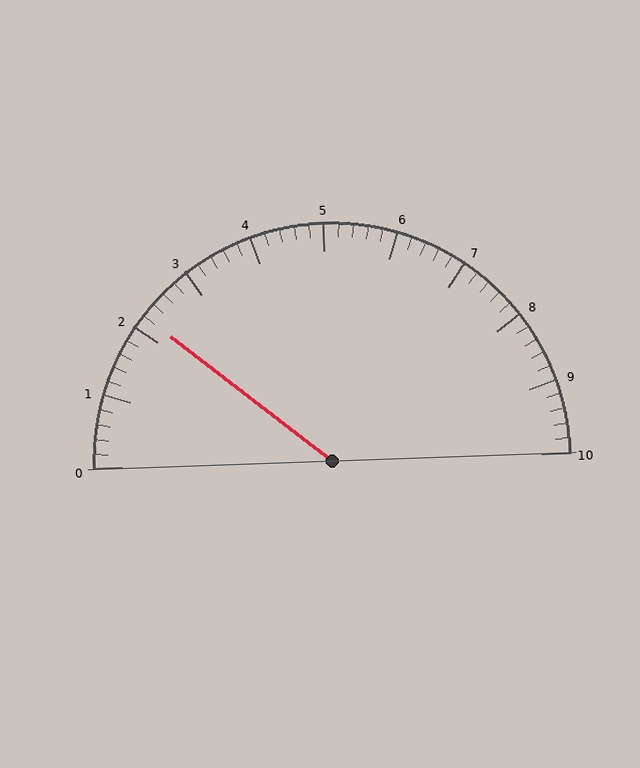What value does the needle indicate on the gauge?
The needle indicates approximately 2.2.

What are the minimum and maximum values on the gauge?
The gauge ranges from 0 to 10.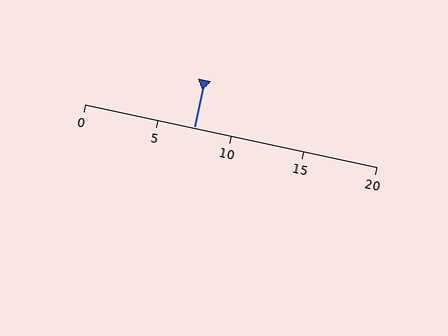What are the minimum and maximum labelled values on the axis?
The axis runs from 0 to 20.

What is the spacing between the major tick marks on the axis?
The major ticks are spaced 5 apart.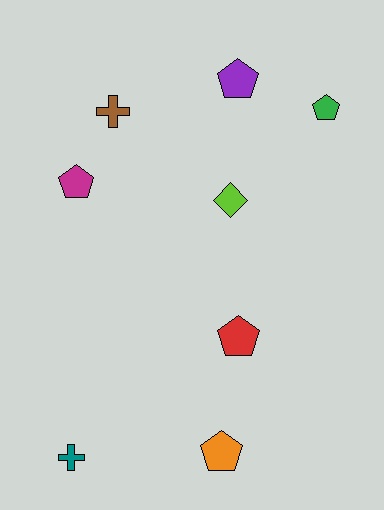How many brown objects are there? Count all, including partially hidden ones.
There is 1 brown object.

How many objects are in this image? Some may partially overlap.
There are 8 objects.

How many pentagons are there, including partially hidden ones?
There are 5 pentagons.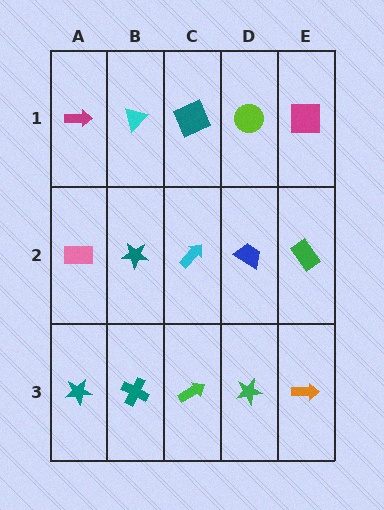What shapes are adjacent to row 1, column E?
A green rectangle (row 2, column E), a lime circle (row 1, column D).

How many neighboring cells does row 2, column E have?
3.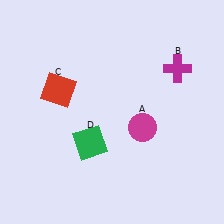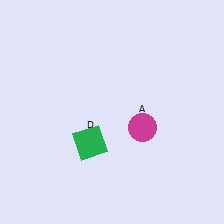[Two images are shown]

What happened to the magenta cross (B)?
The magenta cross (B) was removed in Image 2. It was in the top-right area of Image 1.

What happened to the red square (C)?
The red square (C) was removed in Image 2. It was in the top-left area of Image 1.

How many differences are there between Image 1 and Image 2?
There are 2 differences between the two images.